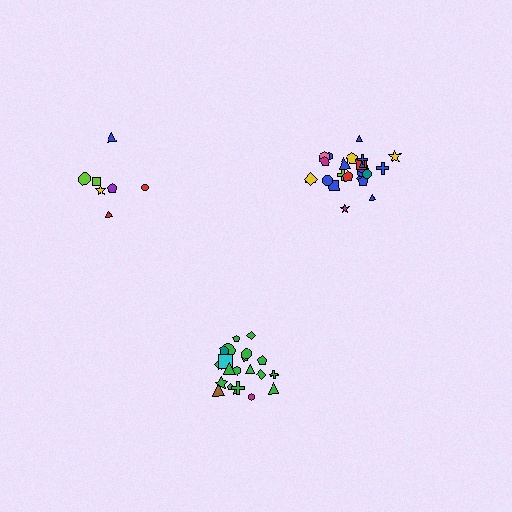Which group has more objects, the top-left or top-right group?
The top-right group.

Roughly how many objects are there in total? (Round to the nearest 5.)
Roughly 55 objects in total.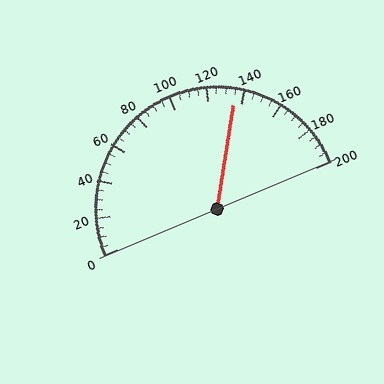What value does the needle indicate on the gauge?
The needle indicates approximately 135.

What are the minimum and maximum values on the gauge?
The gauge ranges from 0 to 200.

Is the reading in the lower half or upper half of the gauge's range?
The reading is in the upper half of the range (0 to 200).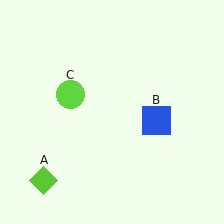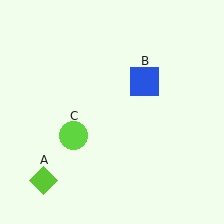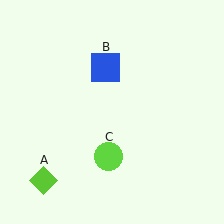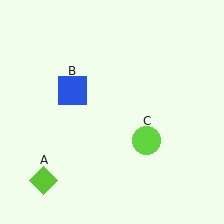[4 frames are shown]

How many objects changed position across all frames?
2 objects changed position: blue square (object B), lime circle (object C).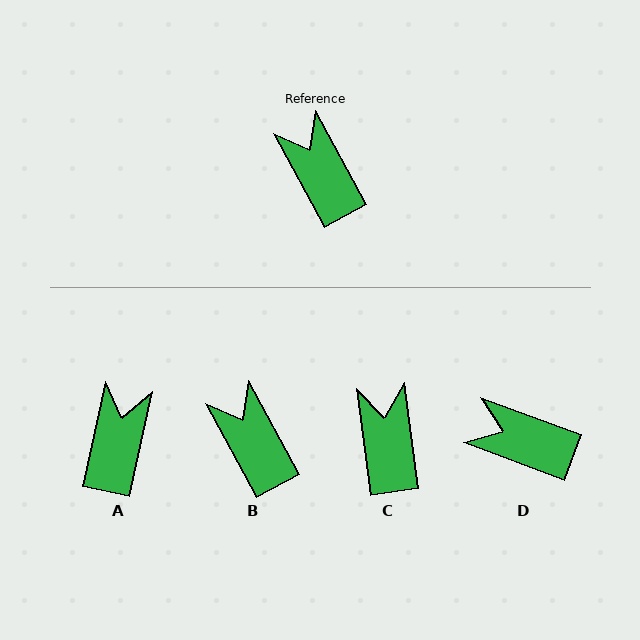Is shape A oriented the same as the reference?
No, it is off by about 40 degrees.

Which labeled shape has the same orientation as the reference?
B.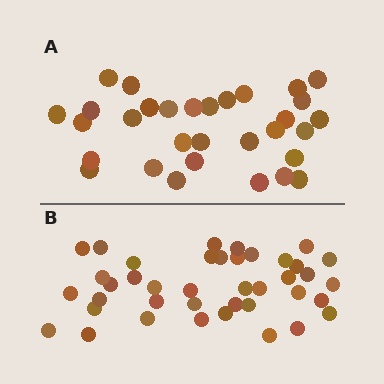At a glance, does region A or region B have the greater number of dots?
Region B (the bottom region) has more dots.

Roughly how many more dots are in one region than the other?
Region B has roughly 8 or so more dots than region A.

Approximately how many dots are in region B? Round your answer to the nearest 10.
About 40 dots.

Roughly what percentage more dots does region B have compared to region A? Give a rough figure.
About 30% more.